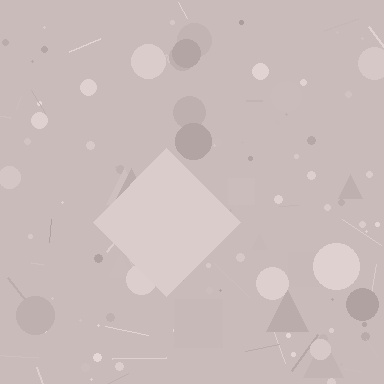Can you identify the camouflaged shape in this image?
The camouflaged shape is a diamond.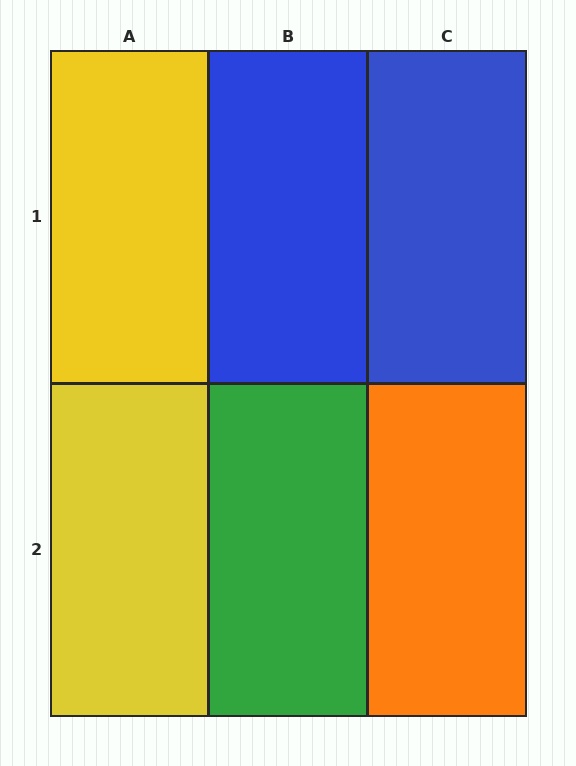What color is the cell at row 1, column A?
Yellow.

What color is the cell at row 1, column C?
Blue.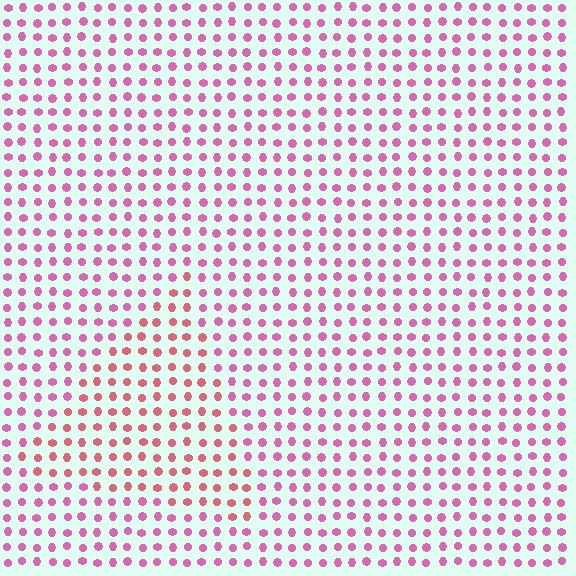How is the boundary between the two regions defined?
The boundary is defined purely by a slight shift in hue (about 29 degrees). Spacing, size, and orientation are identical on both sides.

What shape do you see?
I see a triangle.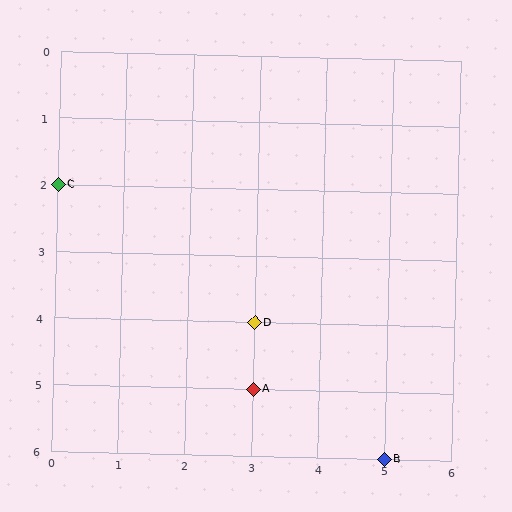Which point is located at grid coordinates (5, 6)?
Point B is at (5, 6).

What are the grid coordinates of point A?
Point A is at grid coordinates (3, 5).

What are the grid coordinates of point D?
Point D is at grid coordinates (3, 4).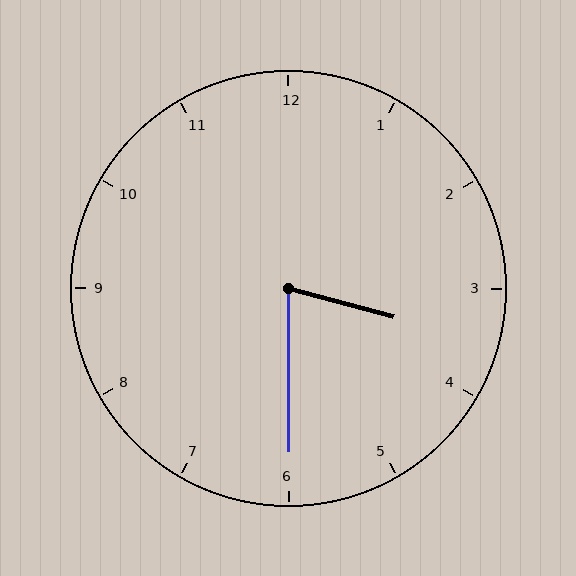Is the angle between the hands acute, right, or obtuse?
It is acute.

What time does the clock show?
3:30.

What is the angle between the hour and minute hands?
Approximately 75 degrees.